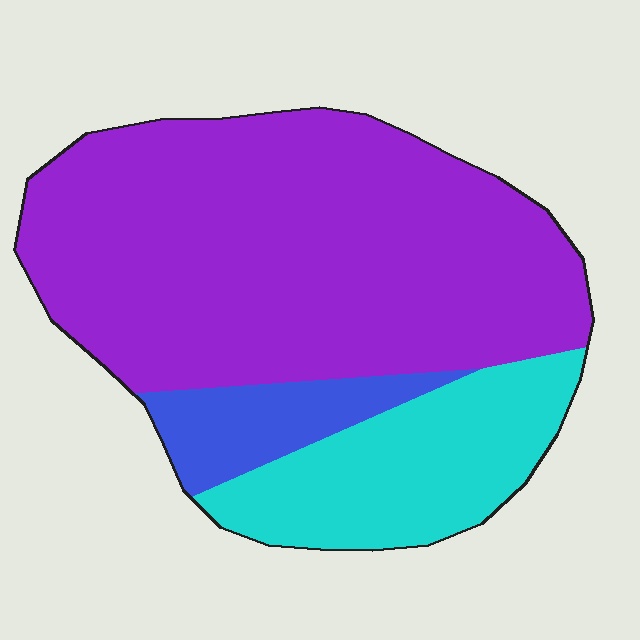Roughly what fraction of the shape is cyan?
Cyan covers around 20% of the shape.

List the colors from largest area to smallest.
From largest to smallest: purple, cyan, blue.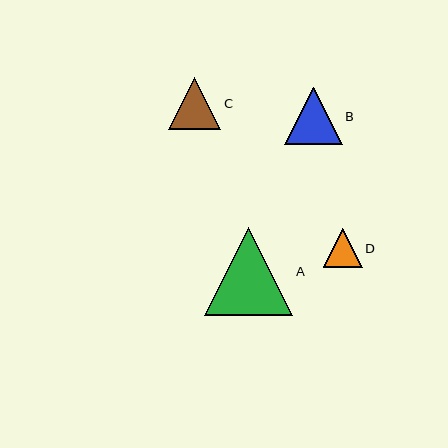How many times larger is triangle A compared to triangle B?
Triangle A is approximately 1.5 times the size of triangle B.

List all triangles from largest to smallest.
From largest to smallest: A, B, C, D.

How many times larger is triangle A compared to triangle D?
Triangle A is approximately 2.3 times the size of triangle D.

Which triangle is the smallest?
Triangle D is the smallest with a size of approximately 38 pixels.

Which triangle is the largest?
Triangle A is the largest with a size of approximately 88 pixels.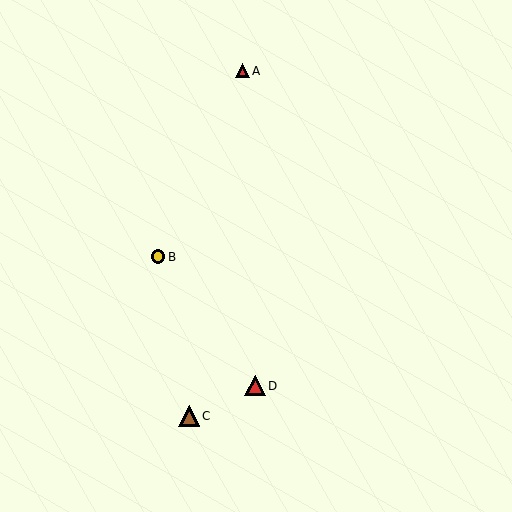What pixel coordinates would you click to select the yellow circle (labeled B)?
Click at (158, 257) to select the yellow circle B.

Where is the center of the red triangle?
The center of the red triangle is at (242, 71).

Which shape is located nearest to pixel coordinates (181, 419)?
The brown triangle (labeled C) at (189, 416) is nearest to that location.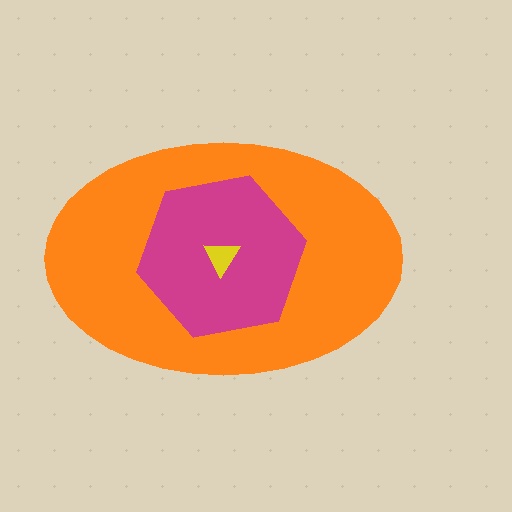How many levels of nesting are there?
3.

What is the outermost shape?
The orange ellipse.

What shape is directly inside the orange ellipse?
The magenta hexagon.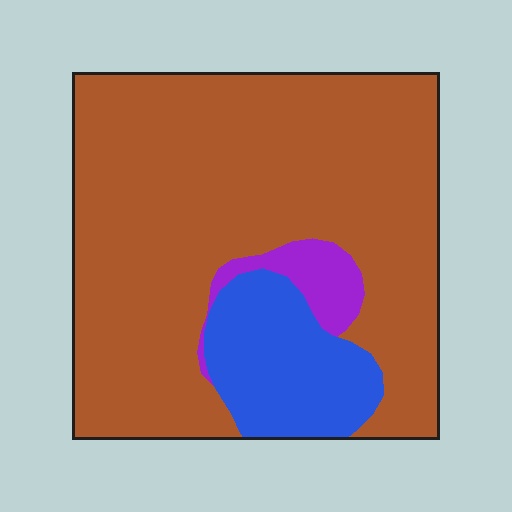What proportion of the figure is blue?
Blue covers 16% of the figure.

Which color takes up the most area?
Brown, at roughly 80%.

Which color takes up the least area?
Purple, at roughly 5%.